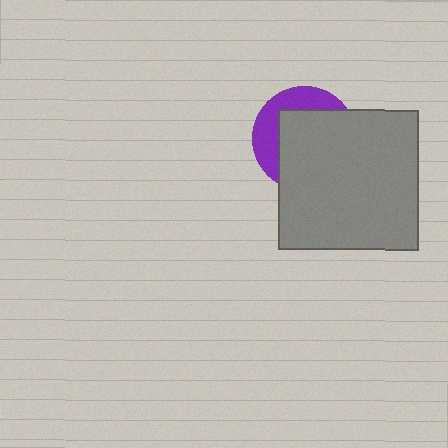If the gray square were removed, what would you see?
You would see the complete purple circle.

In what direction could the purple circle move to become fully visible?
The purple circle could move toward the upper-left. That would shift it out from behind the gray square entirely.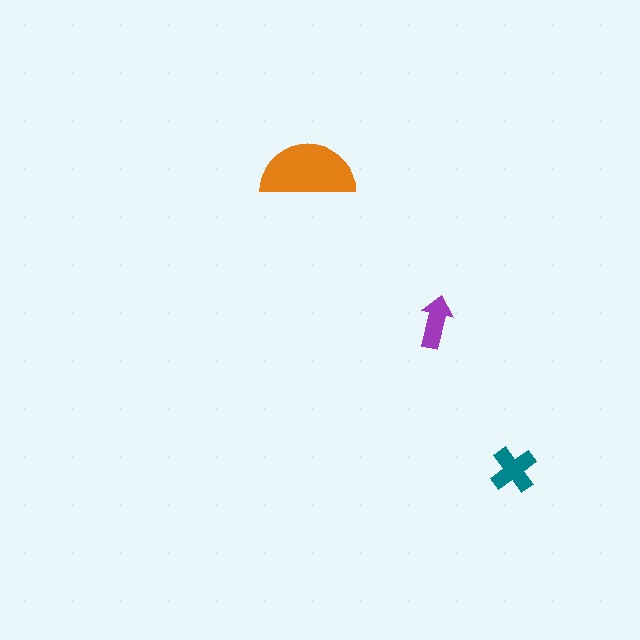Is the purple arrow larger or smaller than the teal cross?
Smaller.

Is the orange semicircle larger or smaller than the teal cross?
Larger.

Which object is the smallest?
The purple arrow.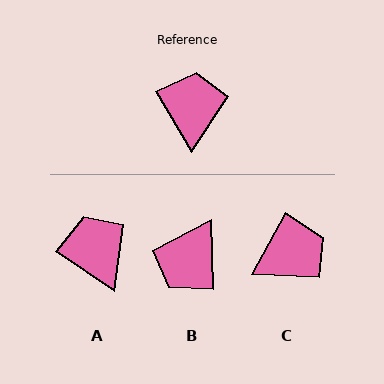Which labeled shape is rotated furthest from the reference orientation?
B, about 151 degrees away.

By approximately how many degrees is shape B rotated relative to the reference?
Approximately 151 degrees counter-clockwise.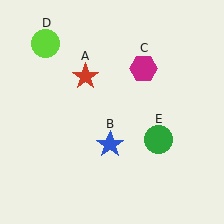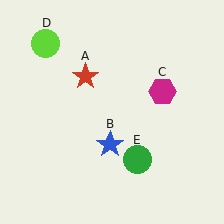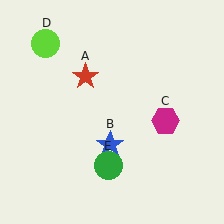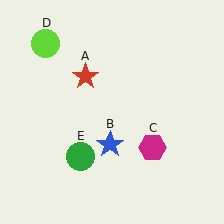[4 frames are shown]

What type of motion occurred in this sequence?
The magenta hexagon (object C), green circle (object E) rotated clockwise around the center of the scene.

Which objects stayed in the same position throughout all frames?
Red star (object A) and blue star (object B) and lime circle (object D) remained stationary.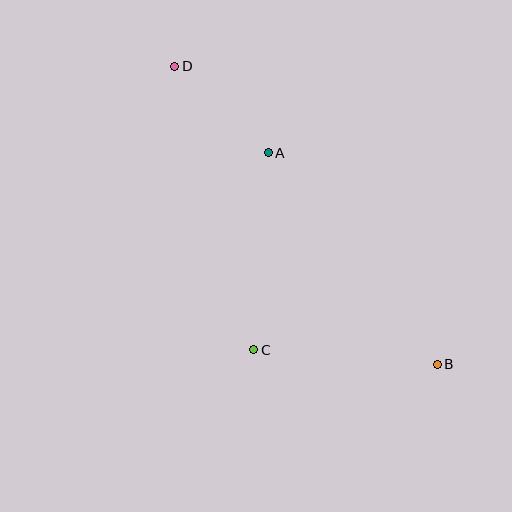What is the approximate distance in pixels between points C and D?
The distance between C and D is approximately 295 pixels.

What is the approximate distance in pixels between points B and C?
The distance between B and C is approximately 184 pixels.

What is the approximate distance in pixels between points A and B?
The distance between A and B is approximately 271 pixels.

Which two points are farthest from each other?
Points B and D are farthest from each other.